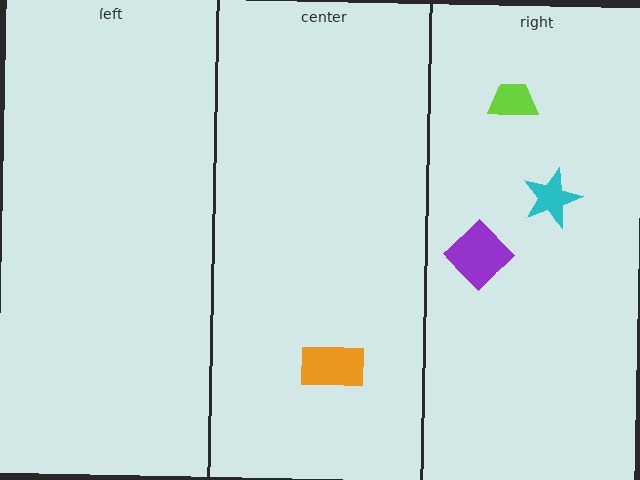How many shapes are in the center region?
1.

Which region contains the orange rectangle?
The center region.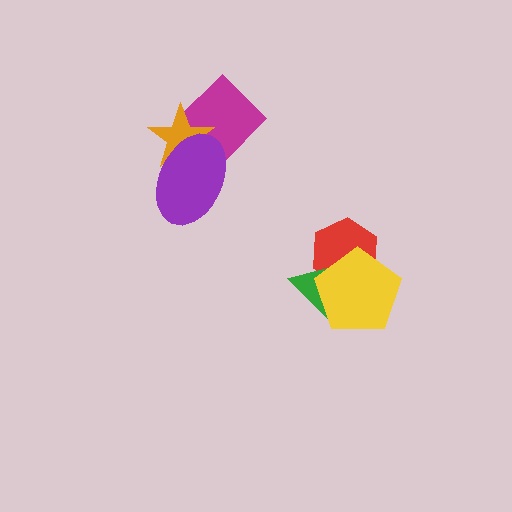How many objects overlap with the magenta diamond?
3 objects overlap with the magenta diamond.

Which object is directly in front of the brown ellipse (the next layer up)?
The magenta diamond is directly in front of the brown ellipse.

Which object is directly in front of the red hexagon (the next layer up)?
The green triangle is directly in front of the red hexagon.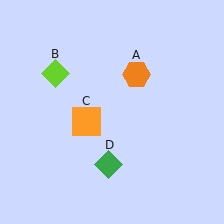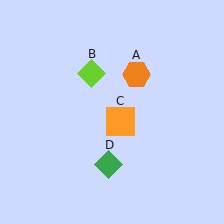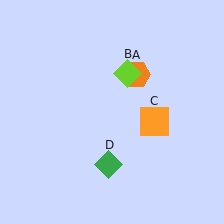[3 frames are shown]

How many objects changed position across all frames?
2 objects changed position: lime diamond (object B), orange square (object C).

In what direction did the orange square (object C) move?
The orange square (object C) moved right.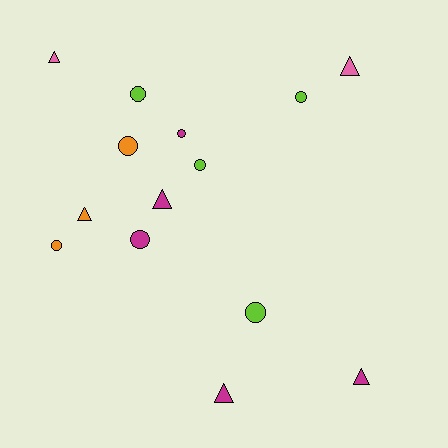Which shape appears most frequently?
Circle, with 8 objects.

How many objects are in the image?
There are 14 objects.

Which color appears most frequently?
Magenta, with 5 objects.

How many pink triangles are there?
There are 2 pink triangles.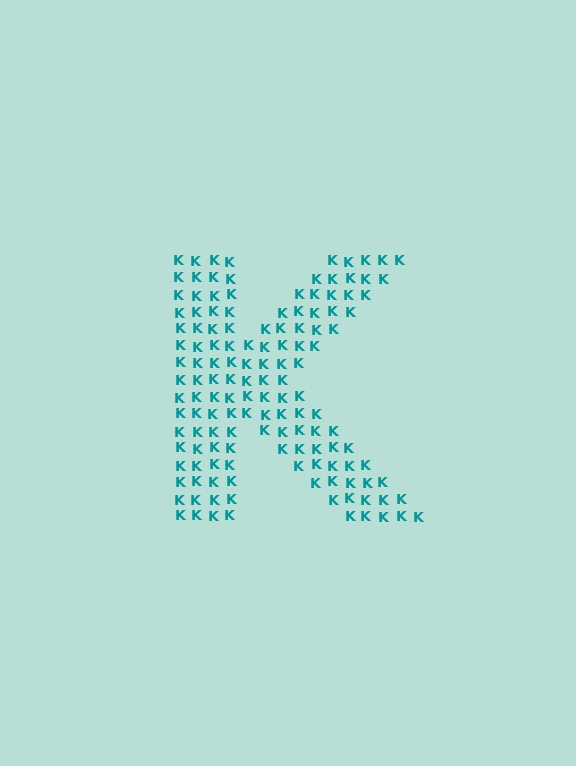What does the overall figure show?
The overall figure shows the letter K.